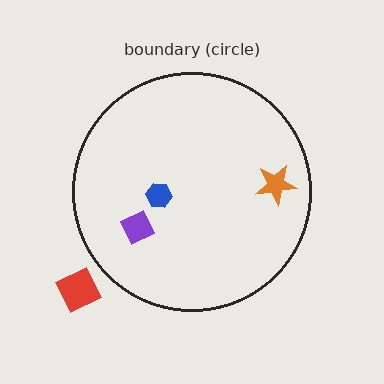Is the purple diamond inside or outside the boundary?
Inside.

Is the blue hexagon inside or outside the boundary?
Inside.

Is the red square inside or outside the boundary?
Outside.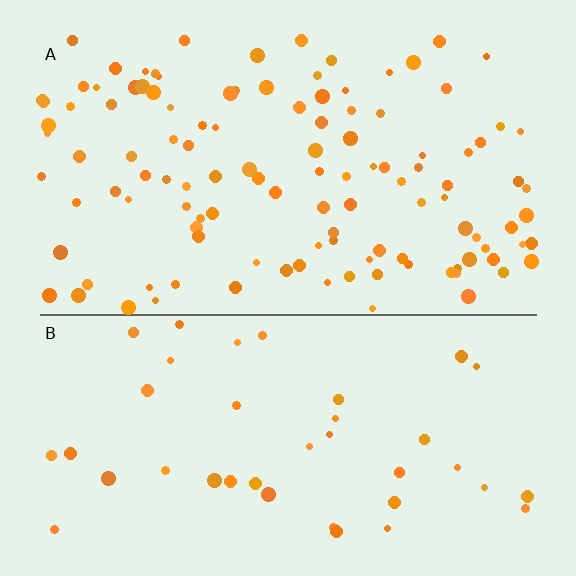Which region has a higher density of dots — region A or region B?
A (the top).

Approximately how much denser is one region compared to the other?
Approximately 2.9× — region A over region B.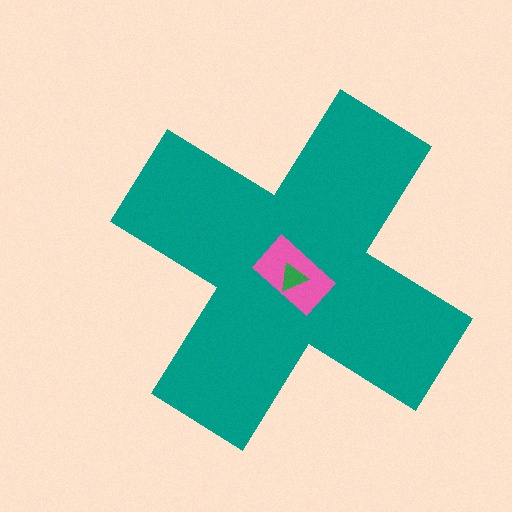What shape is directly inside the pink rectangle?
The green triangle.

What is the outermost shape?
The teal cross.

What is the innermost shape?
The green triangle.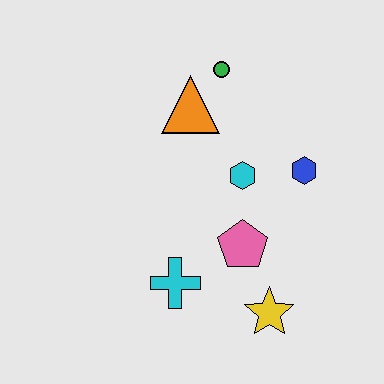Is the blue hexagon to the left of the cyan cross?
No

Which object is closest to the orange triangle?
The green circle is closest to the orange triangle.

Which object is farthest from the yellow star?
The green circle is farthest from the yellow star.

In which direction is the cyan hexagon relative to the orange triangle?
The cyan hexagon is below the orange triangle.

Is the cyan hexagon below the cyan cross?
No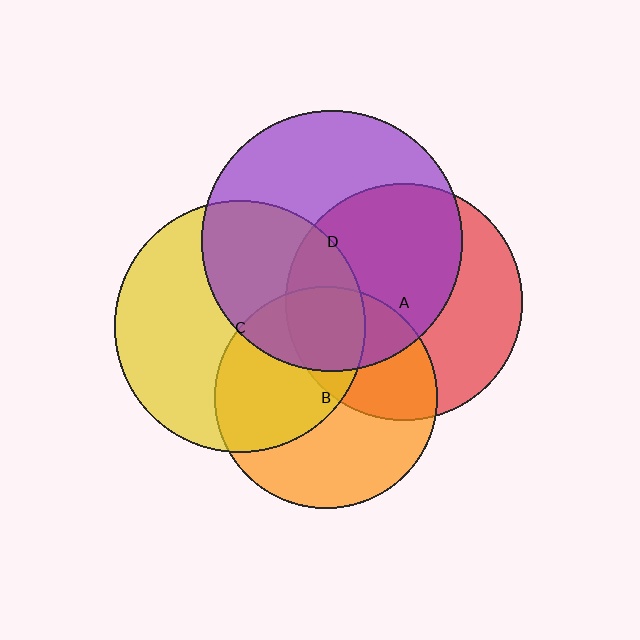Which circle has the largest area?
Circle D (purple).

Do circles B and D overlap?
Yes.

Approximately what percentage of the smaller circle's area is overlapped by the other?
Approximately 30%.